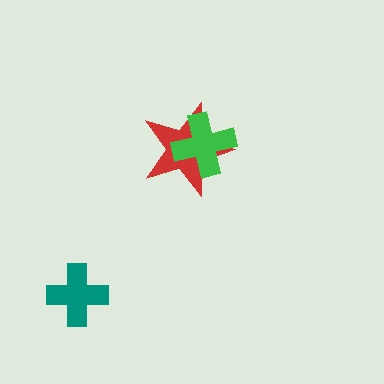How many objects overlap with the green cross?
1 object overlaps with the green cross.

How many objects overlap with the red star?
1 object overlaps with the red star.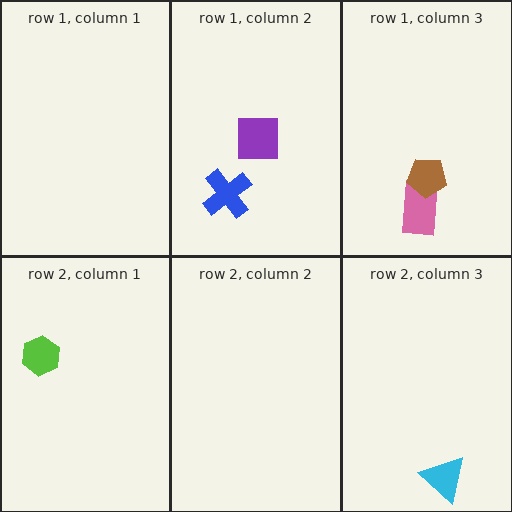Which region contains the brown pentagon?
The row 1, column 3 region.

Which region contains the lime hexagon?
The row 2, column 1 region.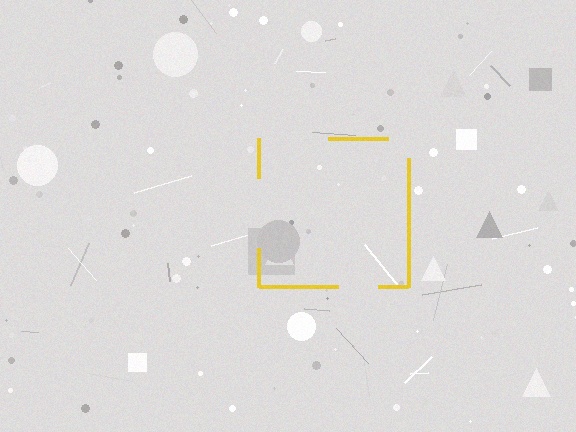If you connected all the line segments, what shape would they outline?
They would outline a square.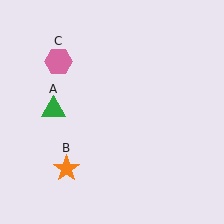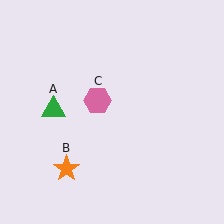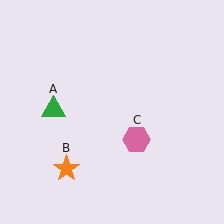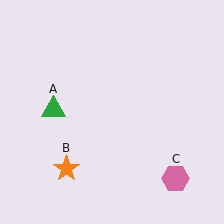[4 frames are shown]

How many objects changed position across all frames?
1 object changed position: pink hexagon (object C).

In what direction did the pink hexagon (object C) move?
The pink hexagon (object C) moved down and to the right.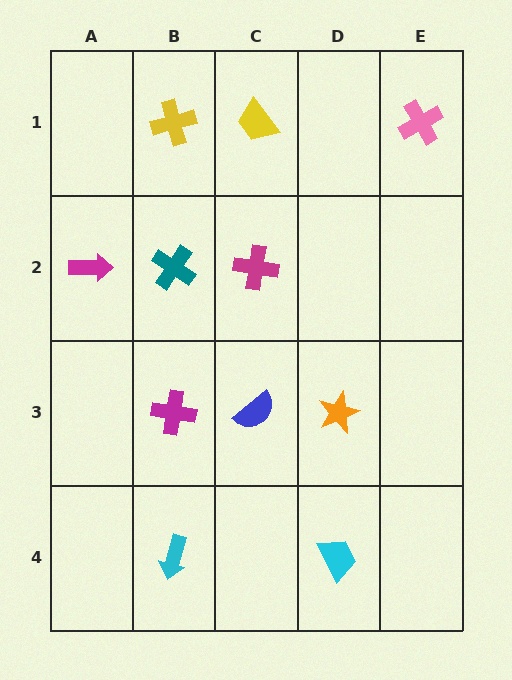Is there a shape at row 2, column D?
No, that cell is empty.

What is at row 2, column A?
A magenta arrow.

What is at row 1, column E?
A pink cross.